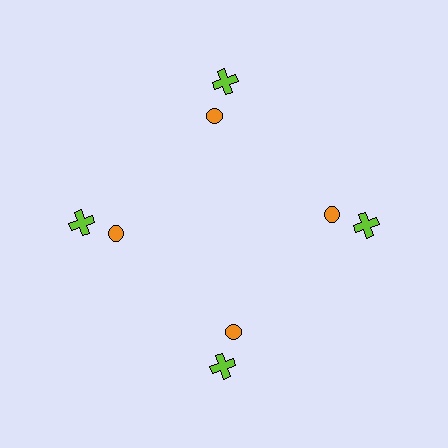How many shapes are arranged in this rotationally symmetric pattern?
There are 8 shapes, arranged in 4 groups of 2.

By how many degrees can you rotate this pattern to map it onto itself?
The pattern maps onto itself every 90 degrees of rotation.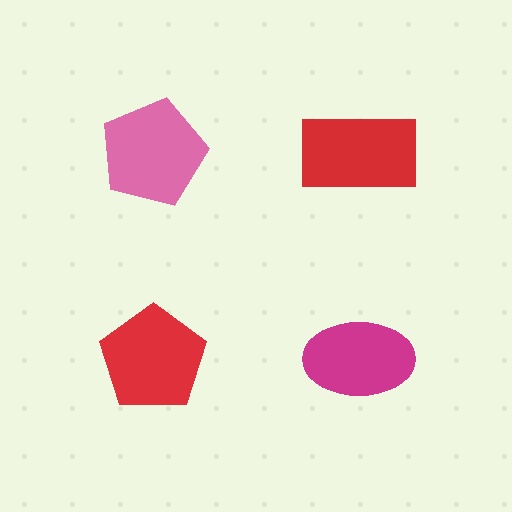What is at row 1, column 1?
A pink pentagon.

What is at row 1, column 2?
A red rectangle.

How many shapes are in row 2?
2 shapes.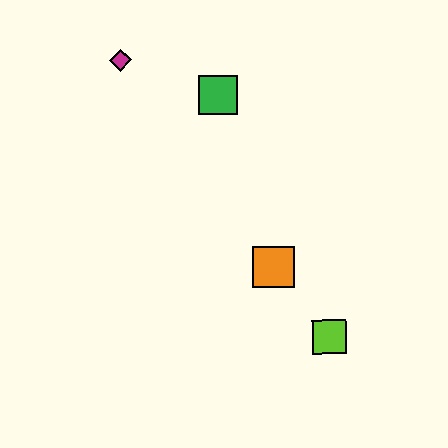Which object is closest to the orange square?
The lime square is closest to the orange square.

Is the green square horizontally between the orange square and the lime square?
No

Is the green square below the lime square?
No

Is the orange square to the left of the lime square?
Yes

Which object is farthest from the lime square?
The magenta diamond is farthest from the lime square.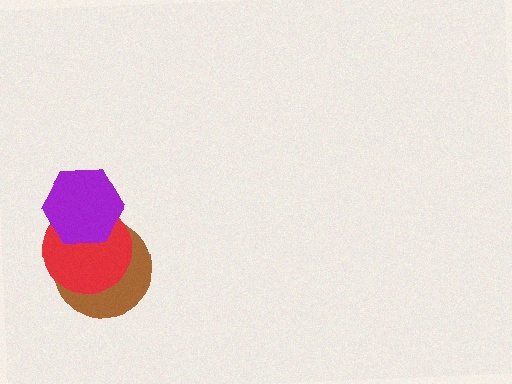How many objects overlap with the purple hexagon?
2 objects overlap with the purple hexagon.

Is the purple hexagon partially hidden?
No, no other shape covers it.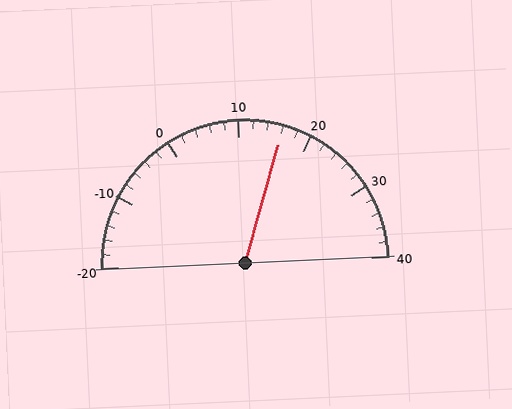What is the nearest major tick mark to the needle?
The nearest major tick mark is 20.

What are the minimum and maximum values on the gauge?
The gauge ranges from -20 to 40.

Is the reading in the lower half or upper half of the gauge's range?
The reading is in the upper half of the range (-20 to 40).